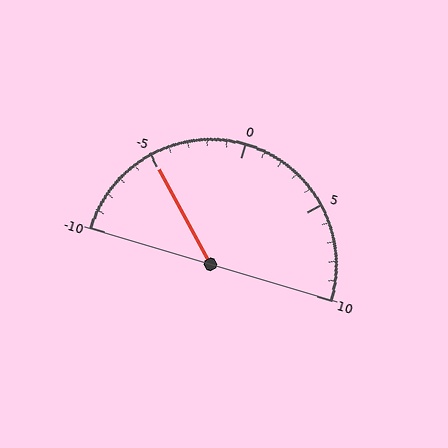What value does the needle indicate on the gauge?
The needle indicates approximately -5.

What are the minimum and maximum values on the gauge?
The gauge ranges from -10 to 10.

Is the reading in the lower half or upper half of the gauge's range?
The reading is in the lower half of the range (-10 to 10).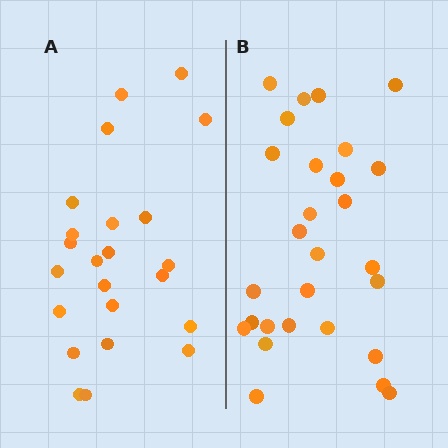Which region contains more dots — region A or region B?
Region B (the right region) has more dots.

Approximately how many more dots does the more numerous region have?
Region B has about 5 more dots than region A.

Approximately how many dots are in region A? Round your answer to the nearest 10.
About 20 dots. (The exact count is 23, which rounds to 20.)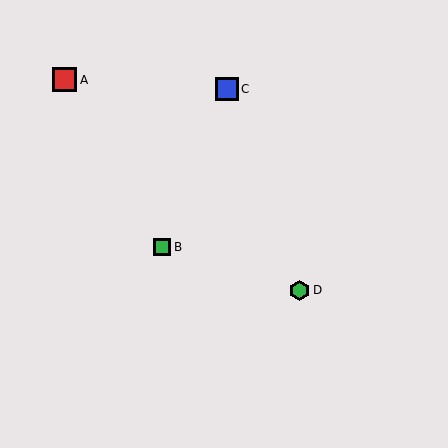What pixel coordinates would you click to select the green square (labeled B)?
Click at (162, 247) to select the green square B.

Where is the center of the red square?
The center of the red square is at (65, 80).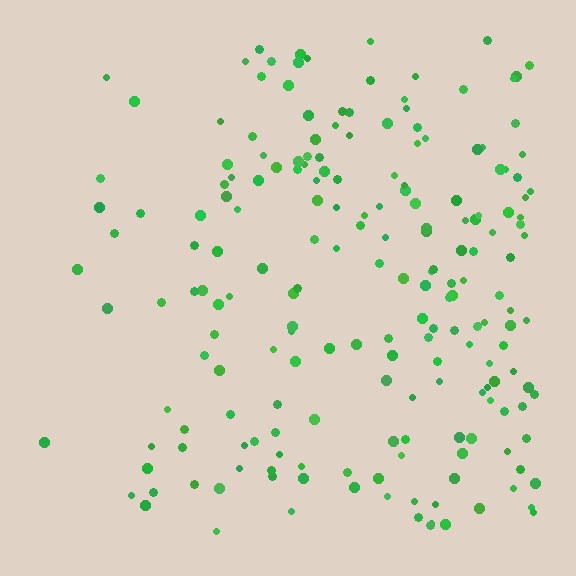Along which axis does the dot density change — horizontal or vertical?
Horizontal.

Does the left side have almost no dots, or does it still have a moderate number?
Still a moderate number, just noticeably fewer than the right.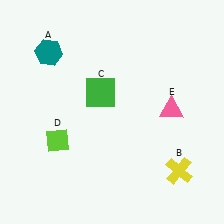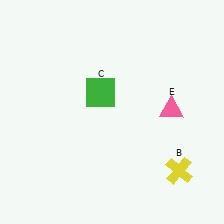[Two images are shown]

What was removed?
The lime diamond (D), the teal hexagon (A) were removed in Image 2.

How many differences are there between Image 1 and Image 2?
There are 2 differences between the two images.